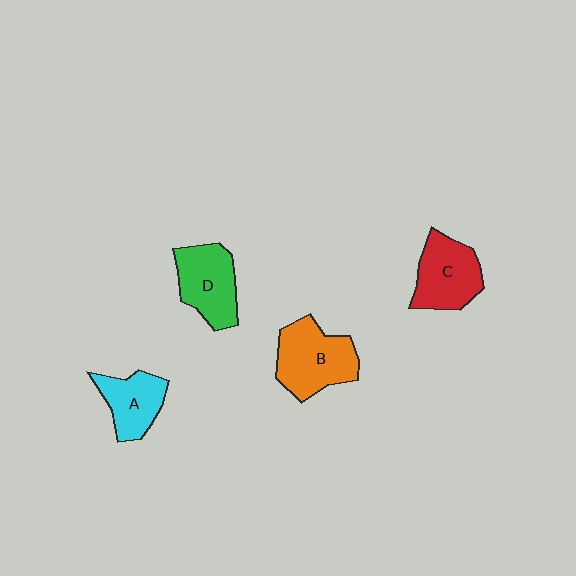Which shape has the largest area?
Shape B (orange).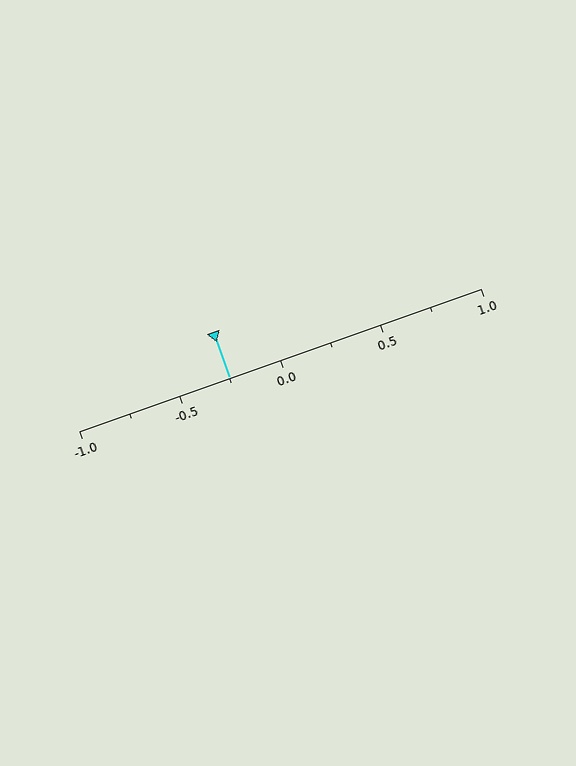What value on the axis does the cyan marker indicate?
The marker indicates approximately -0.25.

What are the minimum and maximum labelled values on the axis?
The axis runs from -1.0 to 1.0.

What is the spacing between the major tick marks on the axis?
The major ticks are spaced 0.5 apart.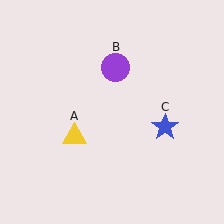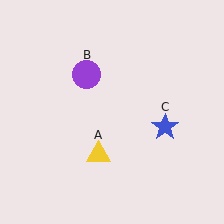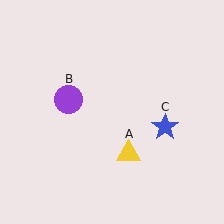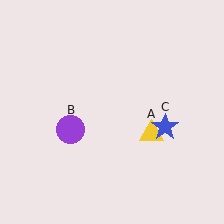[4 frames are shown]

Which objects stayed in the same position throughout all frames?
Blue star (object C) remained stationary.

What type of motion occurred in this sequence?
The yellow triangle (object A), purple circle (object B) rotated counterclockwise around the center of the scene.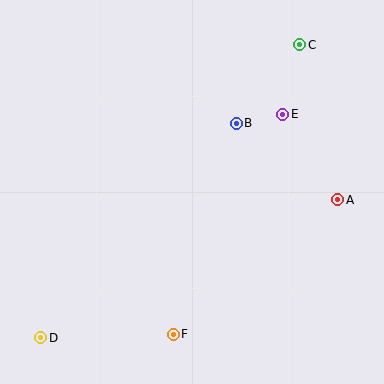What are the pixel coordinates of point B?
Point B is at (236, 123).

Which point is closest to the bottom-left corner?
Point D is closest to the bottom-left corner.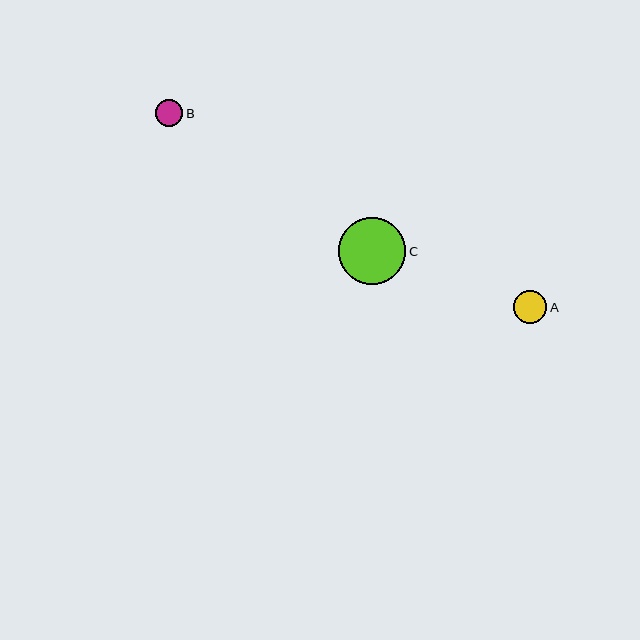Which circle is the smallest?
Circle B is the smallest with a size of approximately 27 pixels.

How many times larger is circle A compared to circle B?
Circle A is approximately 1.2 times the size of circle B.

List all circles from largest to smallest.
From largest to smallest: C, A, B.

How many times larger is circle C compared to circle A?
Circle C is approximately 2.0 times the size of circle A.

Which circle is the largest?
Circle C is the largest with a size of approximately 67 pixels.